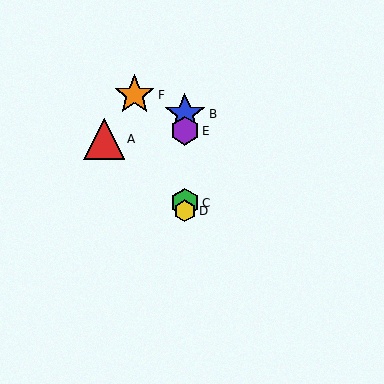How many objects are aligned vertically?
4 objects (B, C, D, E) are aligned vertically.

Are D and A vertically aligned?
No, D is at x≈185 and A is at x≈104.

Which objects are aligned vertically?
Objects B, C, D, E are aligned vertically.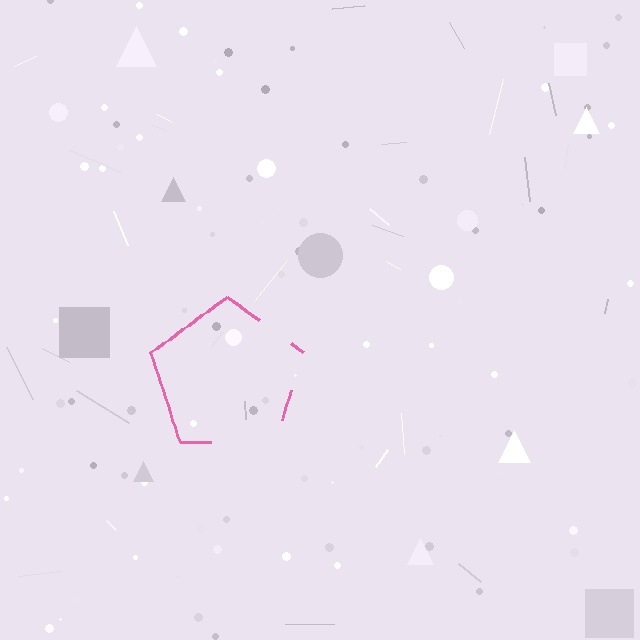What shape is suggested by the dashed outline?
The dashed outline suggests a pentagon.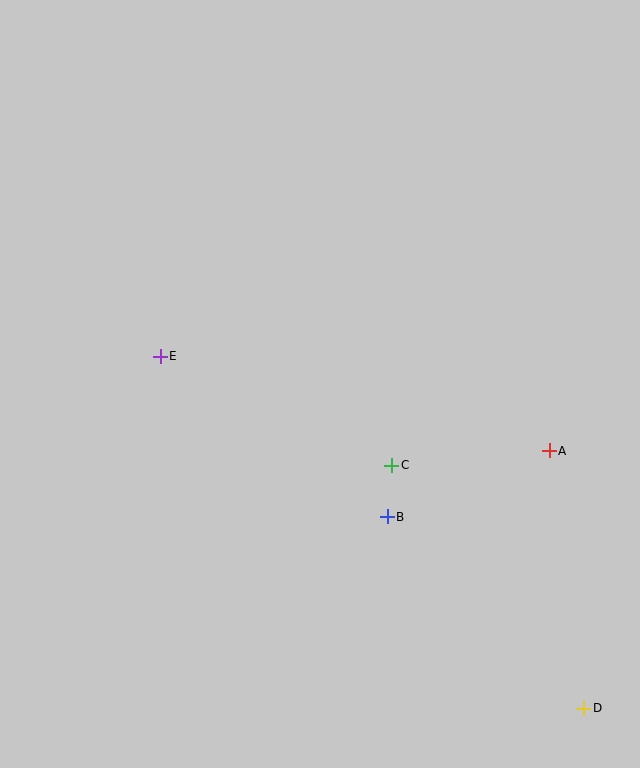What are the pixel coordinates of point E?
Point E is at (160, 356).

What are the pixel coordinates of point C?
Point C is at (392, 465).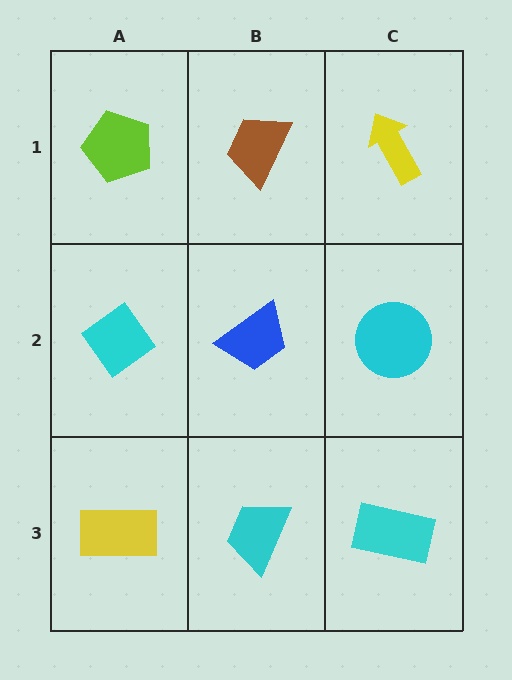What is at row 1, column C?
A yellow arrow.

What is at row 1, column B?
A brown trapezoid.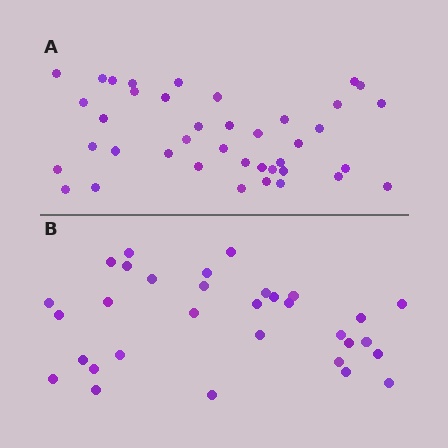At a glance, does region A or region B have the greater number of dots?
Region A (the top region) has more dots.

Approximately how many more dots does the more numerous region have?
Region A has roughly 8 or so more dots than region B.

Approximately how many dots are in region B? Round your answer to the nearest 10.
About 30 dots. (The exact count is 32, which rounds to 30.)